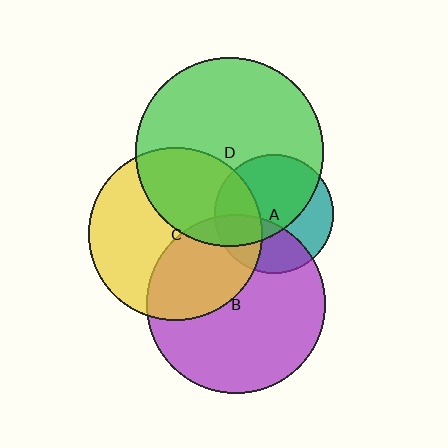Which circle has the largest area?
Circle D (green).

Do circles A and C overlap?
Yes.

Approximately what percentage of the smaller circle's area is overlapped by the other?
Approximately 30%.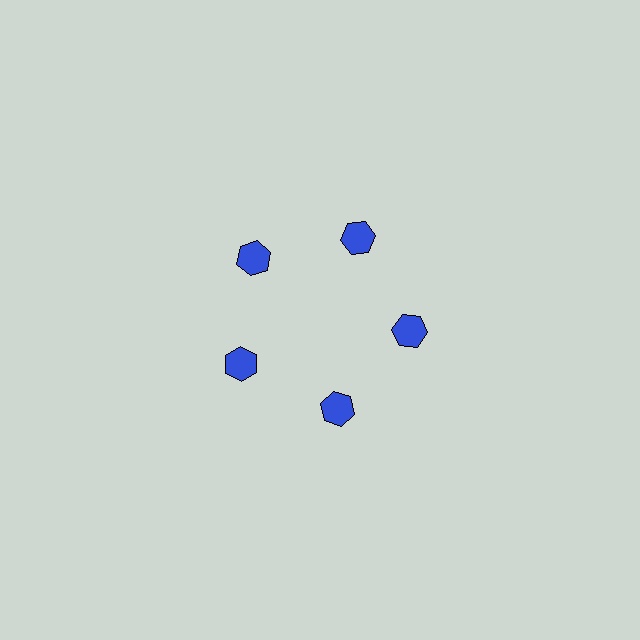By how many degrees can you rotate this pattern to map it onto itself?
The pattern maps onto itself every 72 degrees of rotation.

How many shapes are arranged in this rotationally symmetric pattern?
There are 5 shapes, arranged in 5 groups of 1.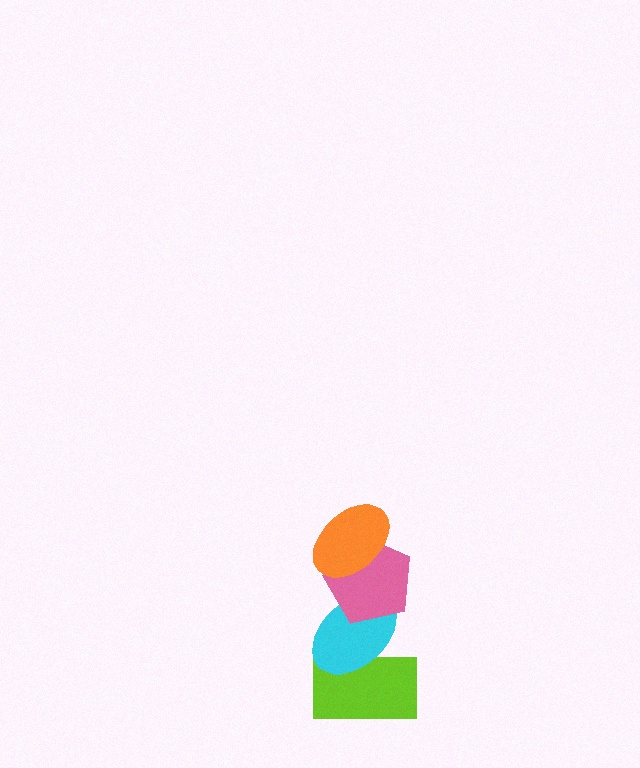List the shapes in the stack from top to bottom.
From top to bottom: the orange ellipse, the pink pentagon, the cyan ellipse, the lime rectangle.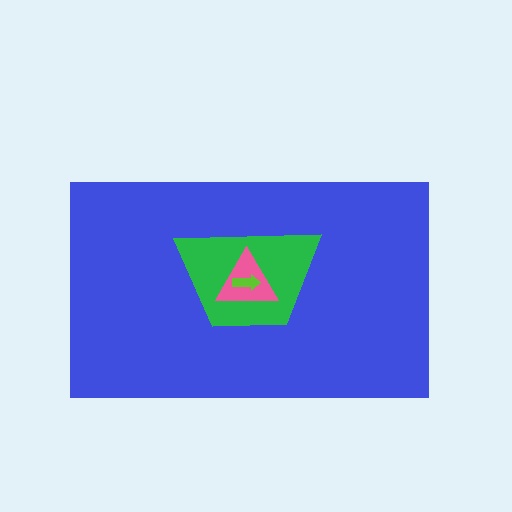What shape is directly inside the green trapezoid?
The pink triangle.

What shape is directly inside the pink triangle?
The lime arrow.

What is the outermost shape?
The blue rectangle.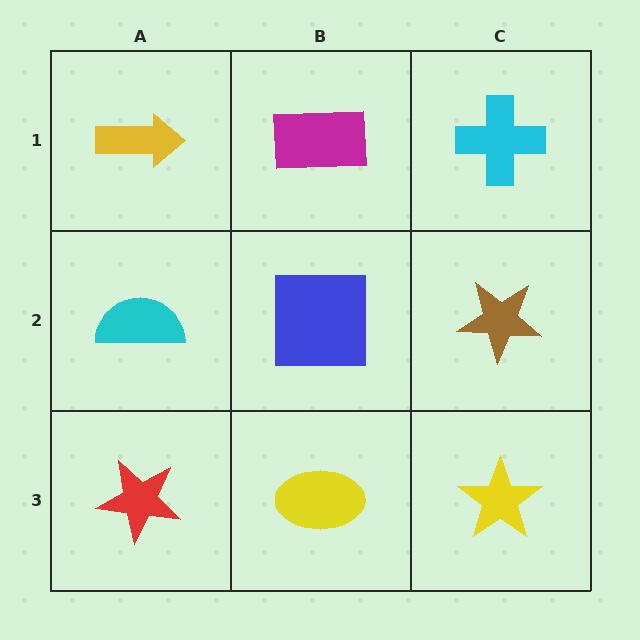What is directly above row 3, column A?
A cyan semicircle.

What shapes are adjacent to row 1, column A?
A cyan semicircle (row 2, column A), a magenta rectangle (row 1, column B).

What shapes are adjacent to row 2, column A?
A yellow arrow (row 1, column A), a red star (row 3, column A), a blue square (row 2, column B).